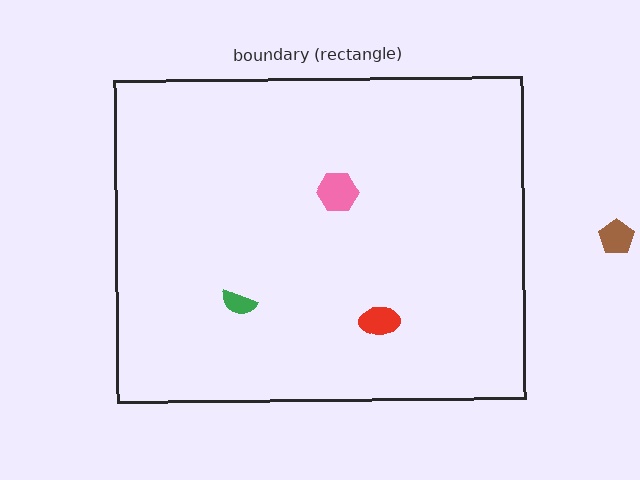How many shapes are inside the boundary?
3 inside, 1 outside.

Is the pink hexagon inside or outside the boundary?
Inside.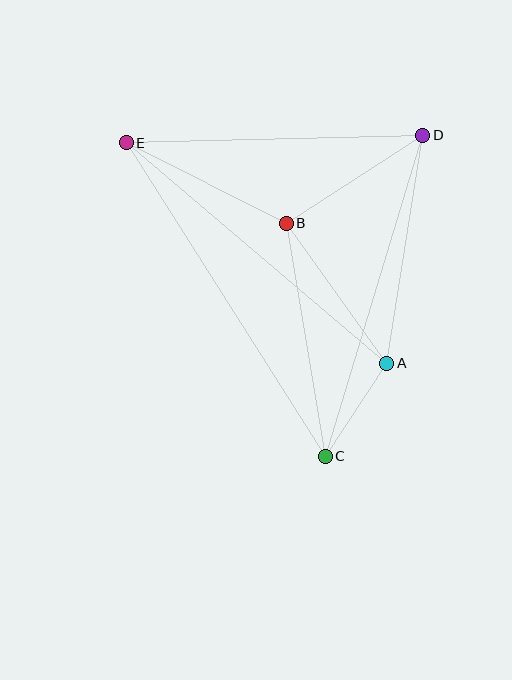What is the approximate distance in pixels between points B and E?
The distance between B and E is approximately 179 pixels.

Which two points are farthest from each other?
Points C and E are farthest from each other.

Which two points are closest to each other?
Points A and C are closest to each other.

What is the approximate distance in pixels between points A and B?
The distance between A and B is approximately 172 pixels.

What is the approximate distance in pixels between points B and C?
The distance between B and C is approximately 236 pixels.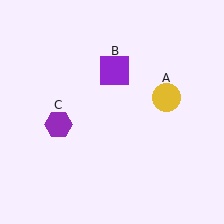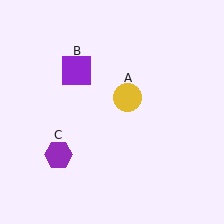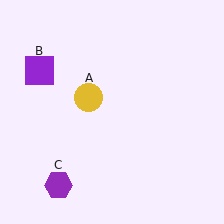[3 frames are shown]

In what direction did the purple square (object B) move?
The purple square (object B) moved left.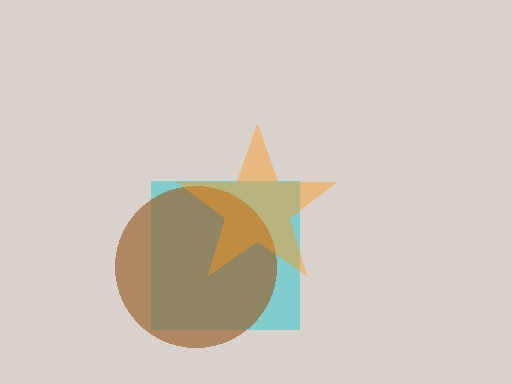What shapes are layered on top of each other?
The layered shapes are: a cyan square, a brown circle, an orange star.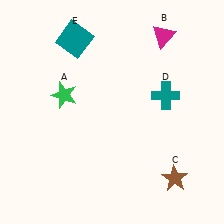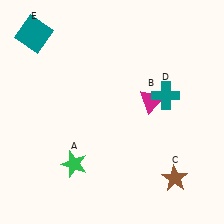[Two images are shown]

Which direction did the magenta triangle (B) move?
The magenta triangle (B) moved down.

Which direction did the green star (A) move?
The green star (A) moved down.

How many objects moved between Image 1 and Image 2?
3 objects moved between the two images.